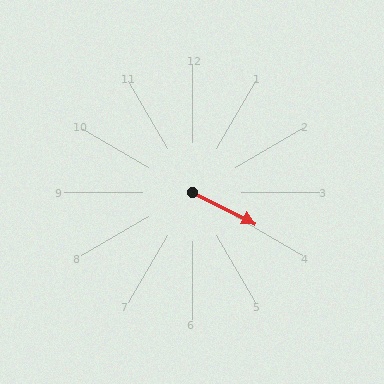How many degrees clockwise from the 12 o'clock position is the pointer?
Approximately 116 degrees.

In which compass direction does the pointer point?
Southeast.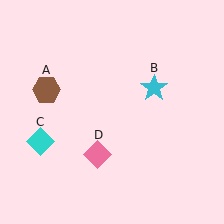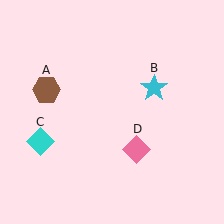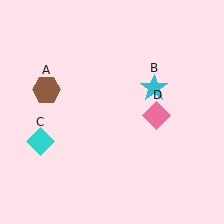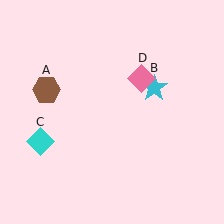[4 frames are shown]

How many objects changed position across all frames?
1 object changed position: pink diamond (object D).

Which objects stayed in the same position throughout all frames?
Brown hexagon (object A) and cyan star (object B) and cyan diamond (object C) remained stationary.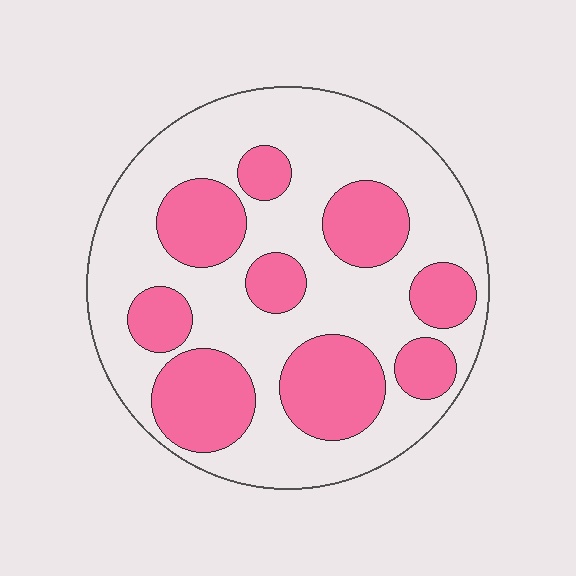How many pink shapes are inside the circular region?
9.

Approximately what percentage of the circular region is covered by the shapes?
Approximately 35%.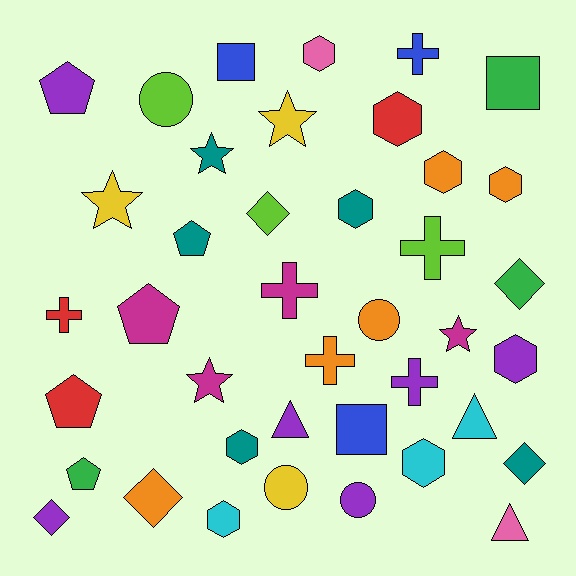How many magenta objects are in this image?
There are 4 magenta objects.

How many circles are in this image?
There are 4 circles.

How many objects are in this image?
There are 40 objects.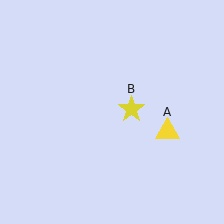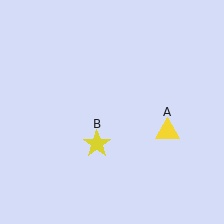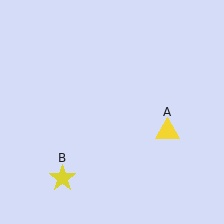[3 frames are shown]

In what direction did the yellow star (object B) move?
The yellow star (object B) moved down and to the left.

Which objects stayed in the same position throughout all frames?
Yellow triangle (object A) remained stationary.